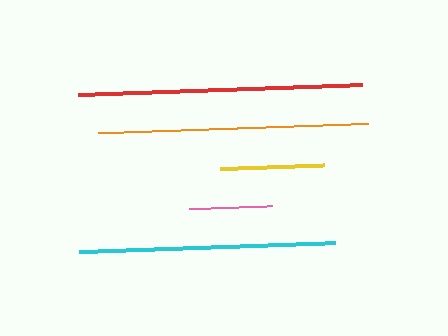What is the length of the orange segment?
The orange segment is approximately 270 pixels long.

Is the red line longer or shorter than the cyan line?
The red line is longer than the cyan line.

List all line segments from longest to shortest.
From longest to shortest: red, orange, cyan, yellow, pink.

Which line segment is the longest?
The red line is the longest at approximately 284 pixels.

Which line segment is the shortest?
The pink line is the shortest at approximately 83 pixels.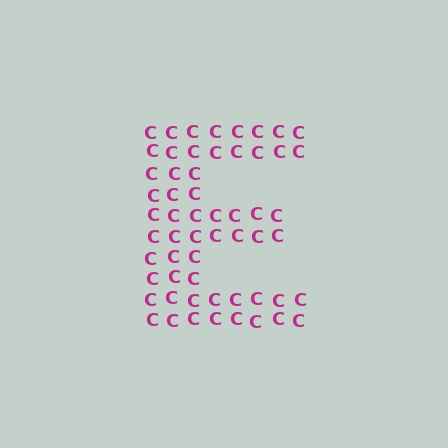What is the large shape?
The large shape is the letter E.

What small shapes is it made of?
It is made of small letter C's.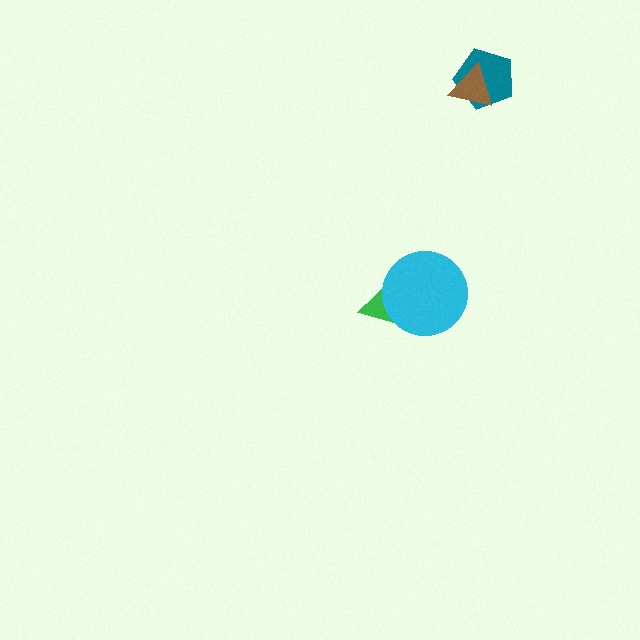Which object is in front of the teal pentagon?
The brown triangle is in front of the teal pentagon.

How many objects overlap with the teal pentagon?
1 object overlaps with the teal pentagon.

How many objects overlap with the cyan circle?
1 object overlaps with the cyan circle.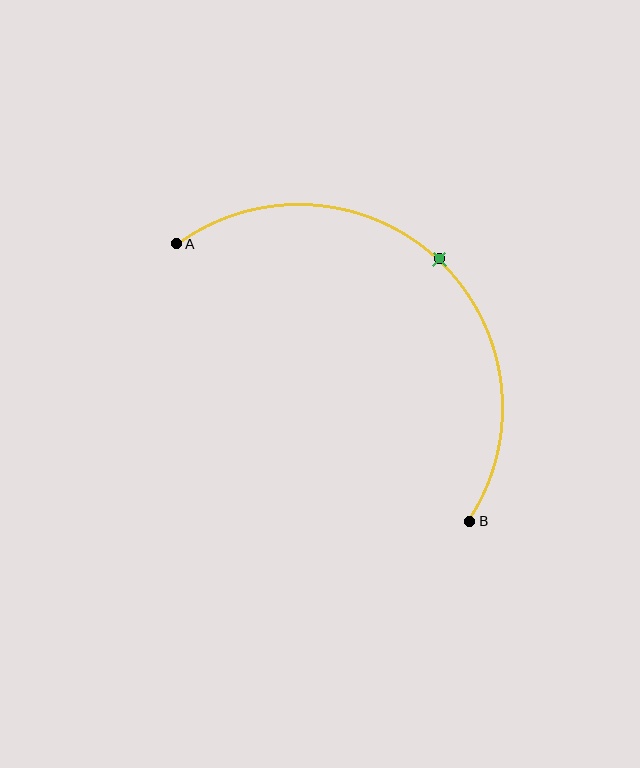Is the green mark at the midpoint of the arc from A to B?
Yes. The green mark lies on the arc at equal arc-length from both A and B — it is the arc midpoint.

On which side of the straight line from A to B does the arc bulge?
The arc bulges above and to the right of the straight line connecting A and B.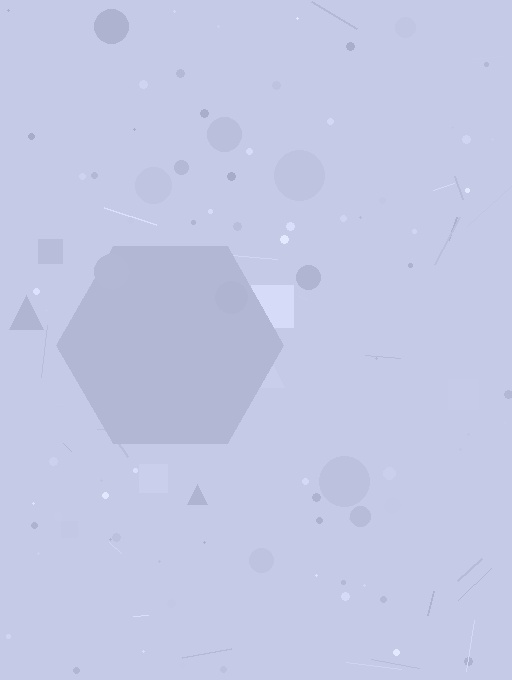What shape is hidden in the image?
A hexagon is hidden in the image.